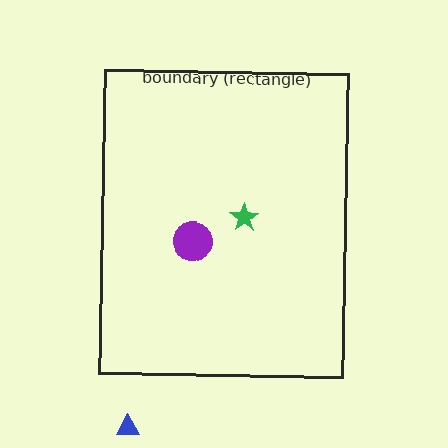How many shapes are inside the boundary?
2 inside, 1 outside.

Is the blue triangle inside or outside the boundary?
Outside.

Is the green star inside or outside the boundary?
Inside.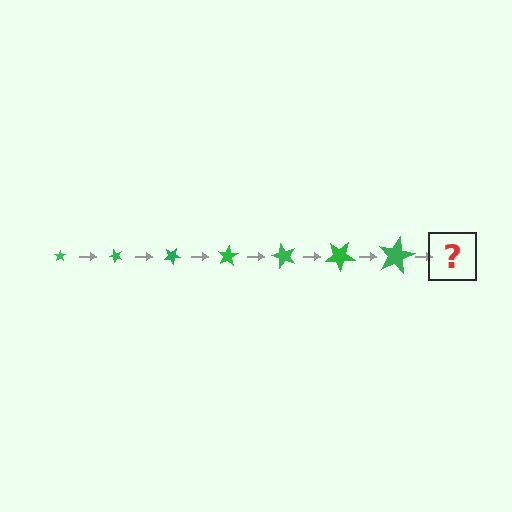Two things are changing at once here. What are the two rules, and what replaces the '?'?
The two rules are that the star grows larger each step and it rotates 50 degrees each step. The '?' should be a star, larger than the previous one and rotated 350 degrees from the start.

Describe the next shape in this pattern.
It should be a star, larger than the previous one and rotated 350 degrees from the start.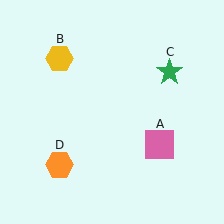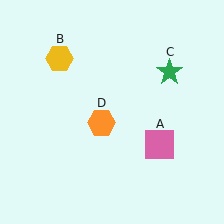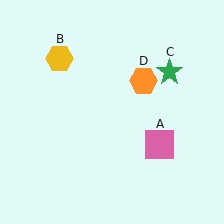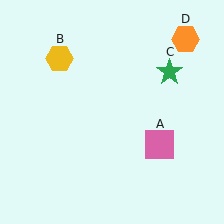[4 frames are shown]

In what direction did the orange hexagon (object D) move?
The orange hexagon (object D) moved up and to the right.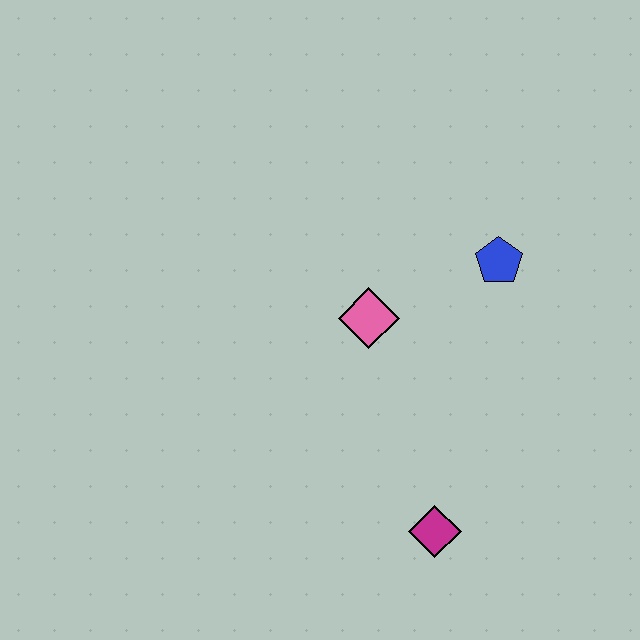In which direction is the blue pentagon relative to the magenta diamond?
The blue pentagon is above the magenta diamond.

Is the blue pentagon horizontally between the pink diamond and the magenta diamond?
No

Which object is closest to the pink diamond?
The blue pentagon is closest to the pink diamond.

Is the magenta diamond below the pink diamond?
Yes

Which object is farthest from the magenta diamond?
The blue pentagon is farthest from the magenta diamond.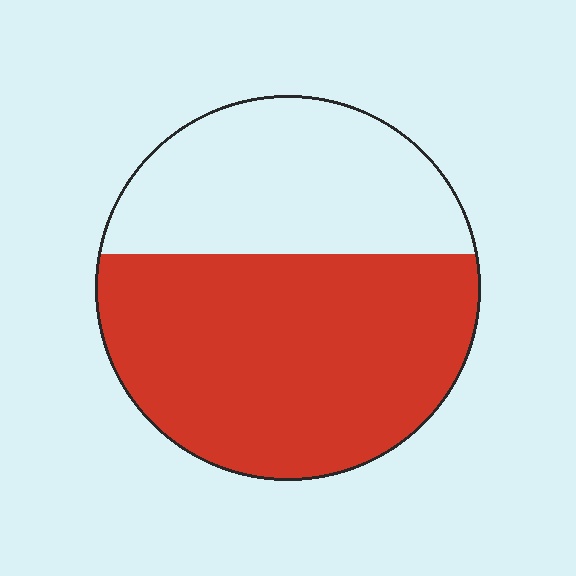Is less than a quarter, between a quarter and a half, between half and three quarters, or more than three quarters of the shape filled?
Between half and three quarters.